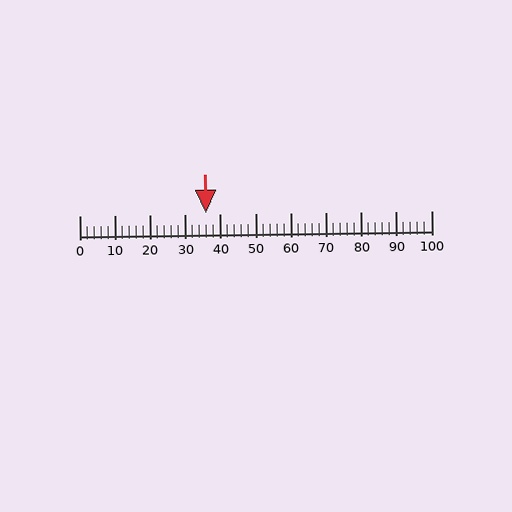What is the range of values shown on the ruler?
The ruler shows values from 0 to 100.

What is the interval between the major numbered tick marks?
The major tick marks are spaced 10 units apart.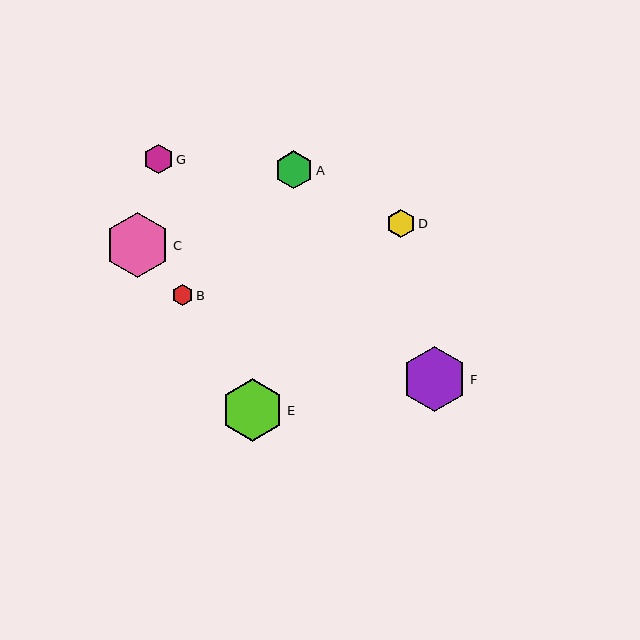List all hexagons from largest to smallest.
From largest to smallest: C, F, E, A, G, D, B.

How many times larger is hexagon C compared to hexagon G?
Hexagon C is approximately 2.2 times the size of hexagon G.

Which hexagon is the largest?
Hexagon C is the largest with a size of approximately 66 pixels.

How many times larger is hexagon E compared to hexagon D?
Hexagon E is approximately 2.2 times the size of hexagon D.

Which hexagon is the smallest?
Hexagon B is the smallest with a size of approximately 21 pixels.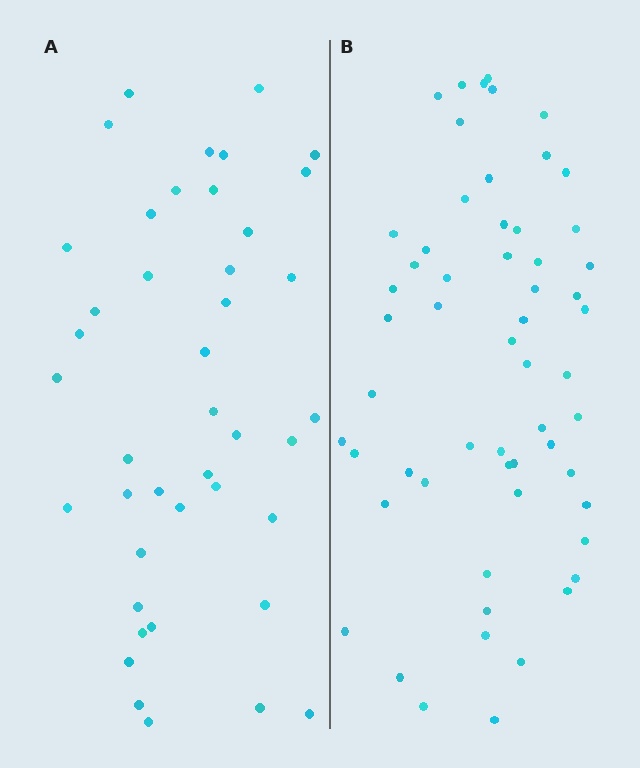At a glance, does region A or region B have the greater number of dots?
Region B (the right region) has more dots.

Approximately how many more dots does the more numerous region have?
Region B has approximately 15 more dots than region A.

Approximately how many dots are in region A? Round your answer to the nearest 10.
About 40 dots. (The exact count is 42, which rounds to 40.)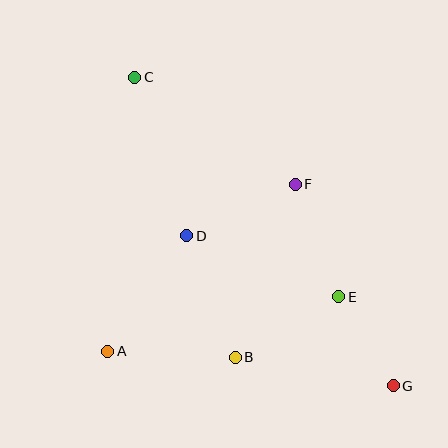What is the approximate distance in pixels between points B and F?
The distance between B and F is approximately 183 pixels.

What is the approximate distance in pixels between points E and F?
The distance between E and F is approximately 121 pixels.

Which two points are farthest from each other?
Points C and G are farthest from each other.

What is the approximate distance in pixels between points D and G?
The distance between D and G is approximately 256 pixels.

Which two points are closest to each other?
Points E and G are closest to each other.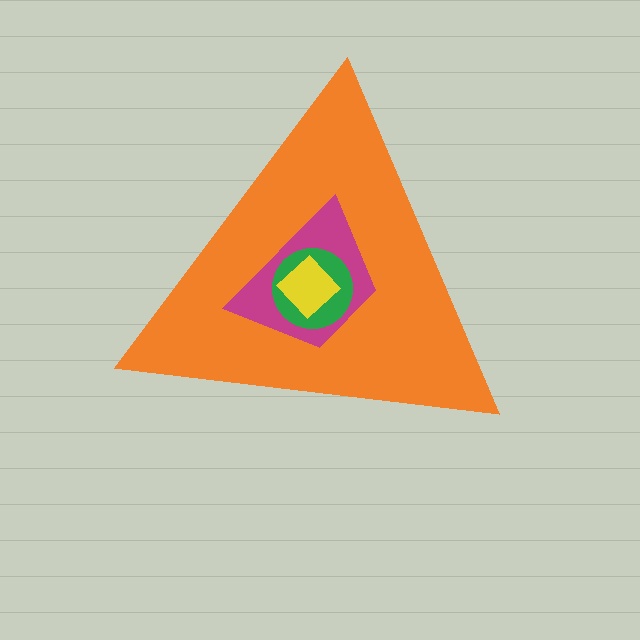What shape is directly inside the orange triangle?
The magenta trapezoid.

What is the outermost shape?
The orange triangle.